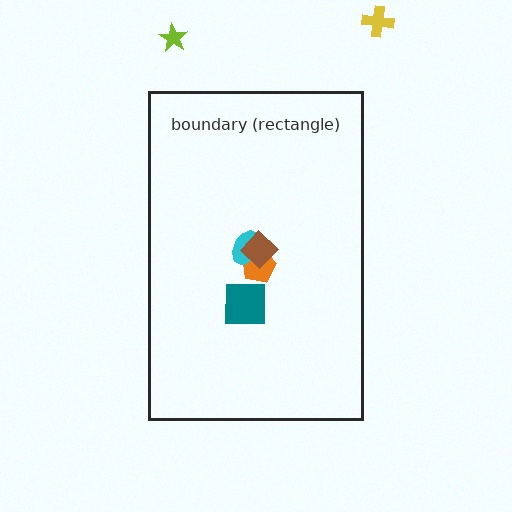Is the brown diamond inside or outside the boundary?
Inside.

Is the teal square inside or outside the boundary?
Inside.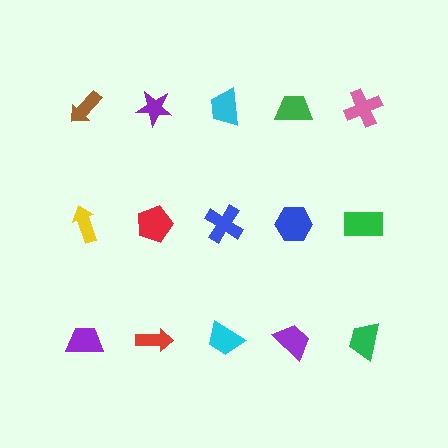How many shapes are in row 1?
5 shapes.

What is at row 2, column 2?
A red pentagon.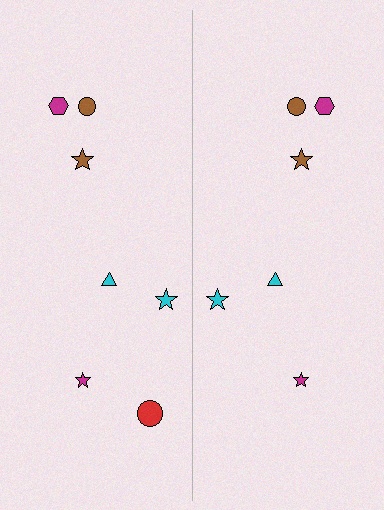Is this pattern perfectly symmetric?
No, the pattern is not perfectly symmetric. A red circle is missing from the right side.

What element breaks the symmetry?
A red circle is missing from the right side.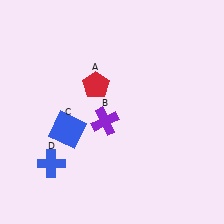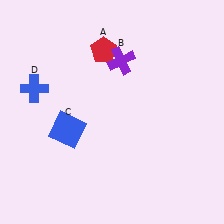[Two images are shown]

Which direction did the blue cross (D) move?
The blue cross (D) moved up.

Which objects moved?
The objects that moved are: the red pentagon (A), the purple cross (B), the blue cross (D).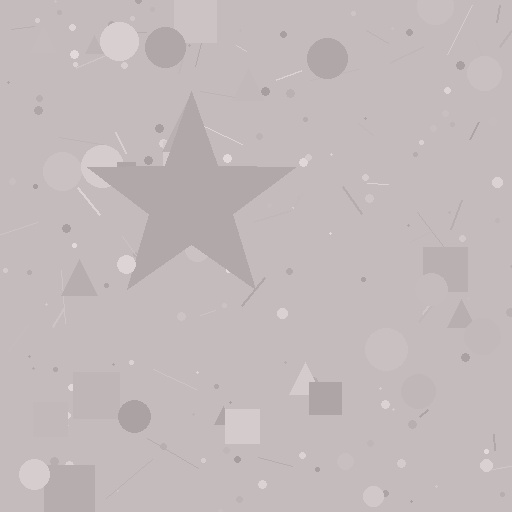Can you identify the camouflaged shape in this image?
The camouflaged shape is a star.